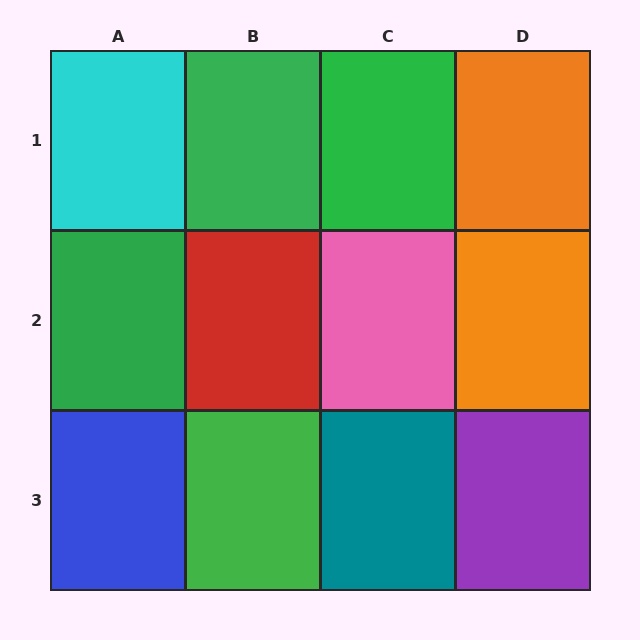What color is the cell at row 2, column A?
Green.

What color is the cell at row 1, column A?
Cyan.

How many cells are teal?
1 cell is teal.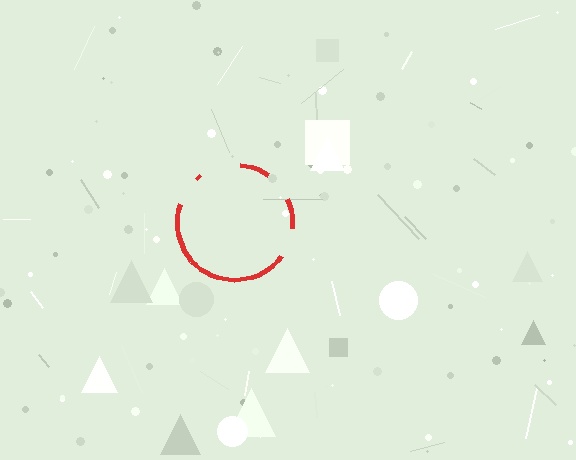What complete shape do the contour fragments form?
The contour fragments form a circle.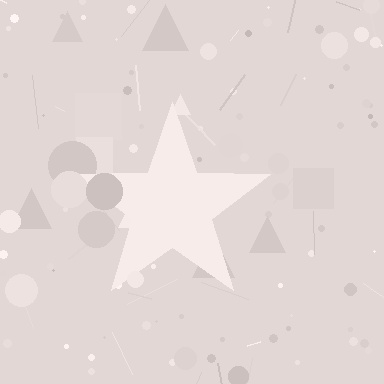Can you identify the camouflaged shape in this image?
The camouflaged shape is a star.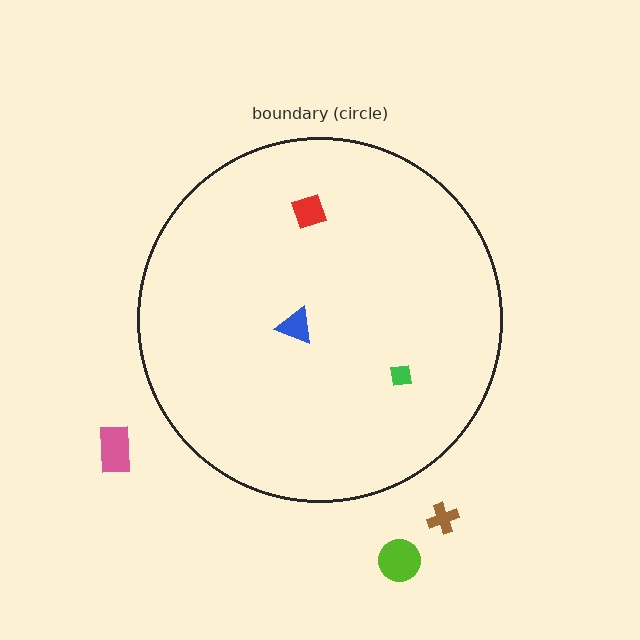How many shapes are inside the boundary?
3 inside, 3 outside.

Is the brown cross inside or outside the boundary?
Outside.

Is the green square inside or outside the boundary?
Inside.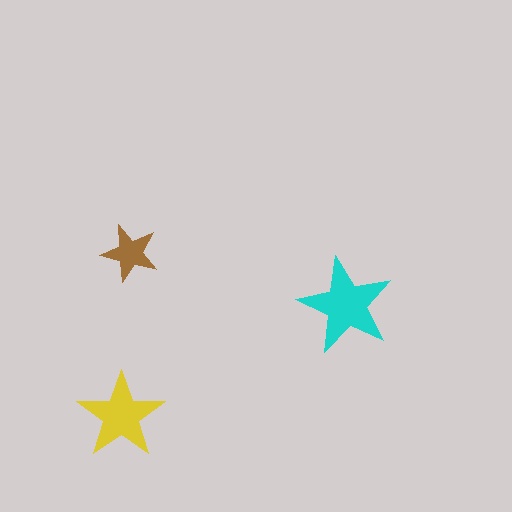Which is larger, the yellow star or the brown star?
The yellow one.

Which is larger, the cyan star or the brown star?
The cyan one.